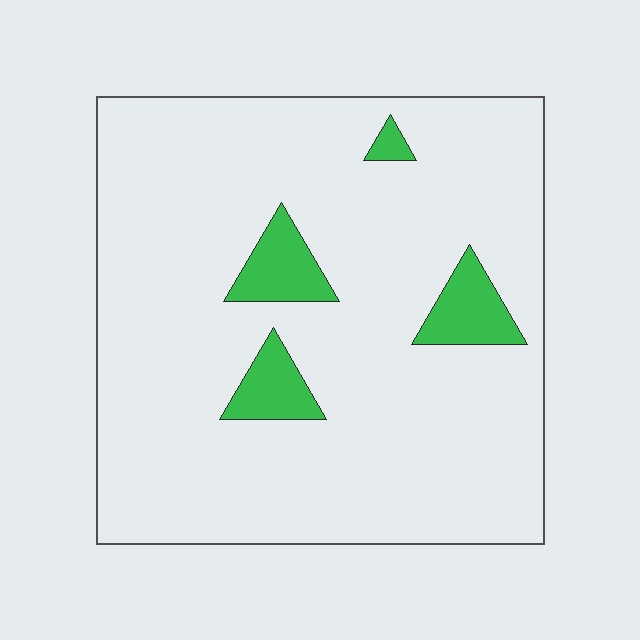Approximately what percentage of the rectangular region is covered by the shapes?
Approximately 10%.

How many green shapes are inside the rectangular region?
4.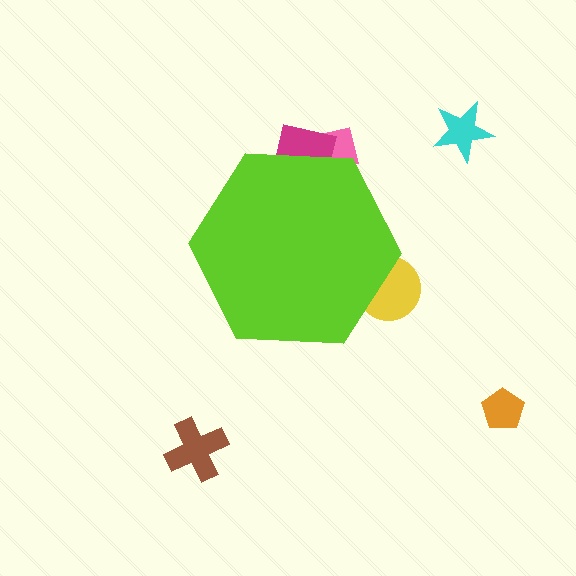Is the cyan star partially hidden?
No, the cyan star is fully visible.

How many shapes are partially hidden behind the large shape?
3 shapes are partially hidden.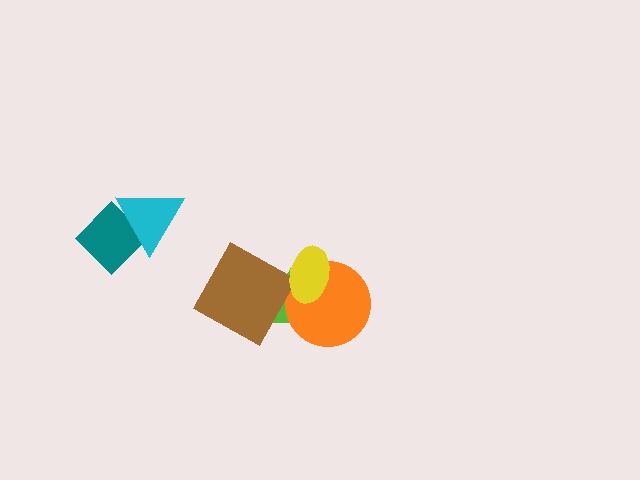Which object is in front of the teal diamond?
The cyan triangle is in front of the teal diamond.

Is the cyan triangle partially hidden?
No, no other shape covers it.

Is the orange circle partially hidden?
Yes, it is partially covered by another shape.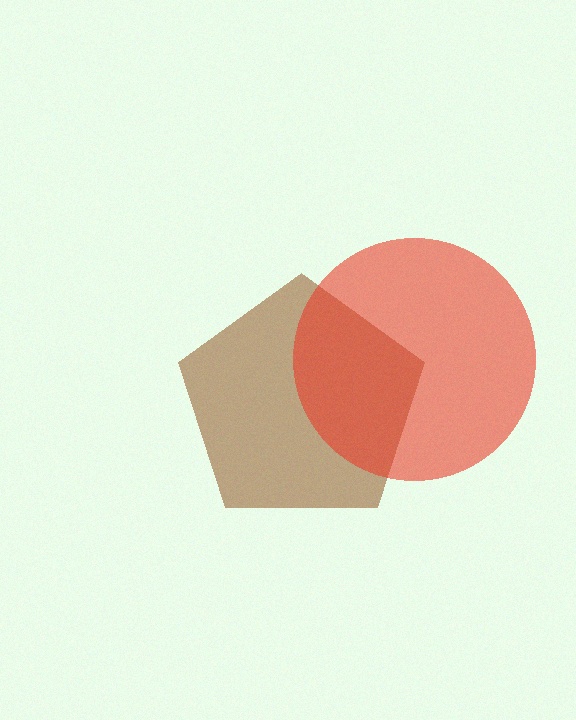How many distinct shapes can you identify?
There are 2 distinct shapes: a brown pentagon, a red circle.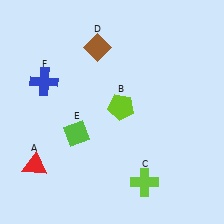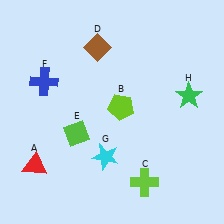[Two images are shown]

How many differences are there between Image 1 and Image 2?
There are 2 differences between the two images.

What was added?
A cyan star (G), a green star (H) were added in Image 2.